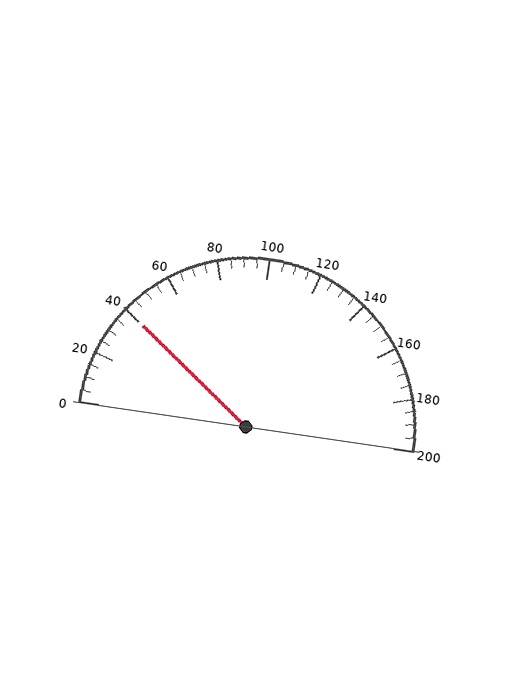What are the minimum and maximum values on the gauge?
The gauge ranges from 0 to 200.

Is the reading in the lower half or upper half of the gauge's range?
The reading is in the lower half of the range (0 to 200).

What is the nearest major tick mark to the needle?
The nearest major tick mark is 40.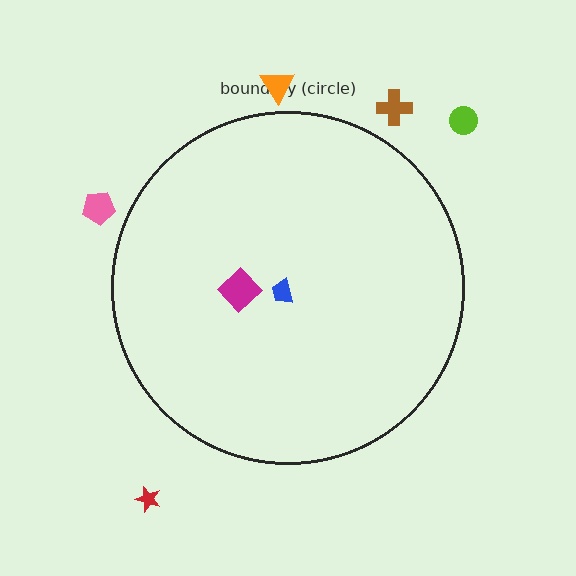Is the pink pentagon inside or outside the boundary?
Outside.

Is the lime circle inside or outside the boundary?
Outside.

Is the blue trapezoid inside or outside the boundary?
Inside.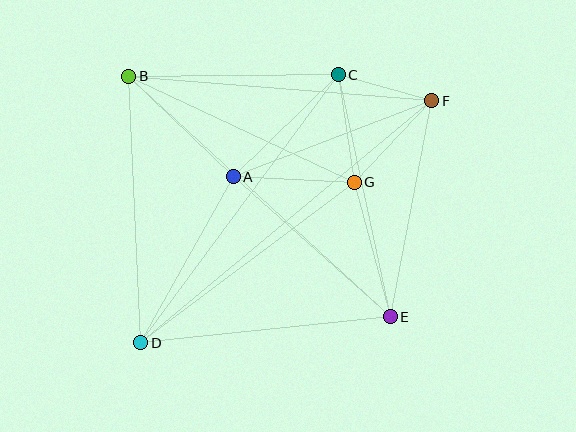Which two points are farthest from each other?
Points D and F are farthest from each other.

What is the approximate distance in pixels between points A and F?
The distance between A and F is approximately 212 pixels.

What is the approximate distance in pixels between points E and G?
The distance between E and G is approximately 139 pixels.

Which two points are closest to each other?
Points C and F are closest to each other.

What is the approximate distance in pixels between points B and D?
The distance between B and D is approximately 267 pixels.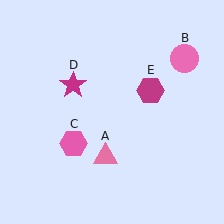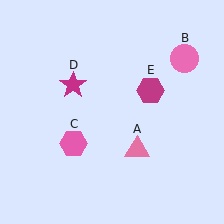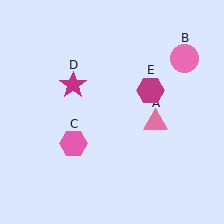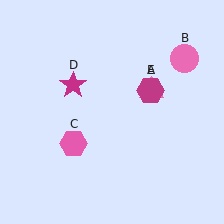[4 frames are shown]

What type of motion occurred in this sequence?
The pink triangle (object A) rotated counterclockwise around the center of the scene.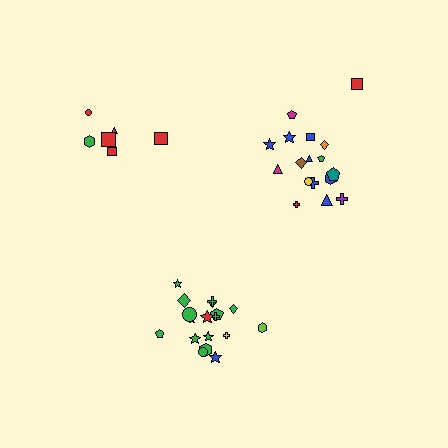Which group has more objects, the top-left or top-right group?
The top-right group.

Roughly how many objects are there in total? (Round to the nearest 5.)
Roughly 40 objects in total.